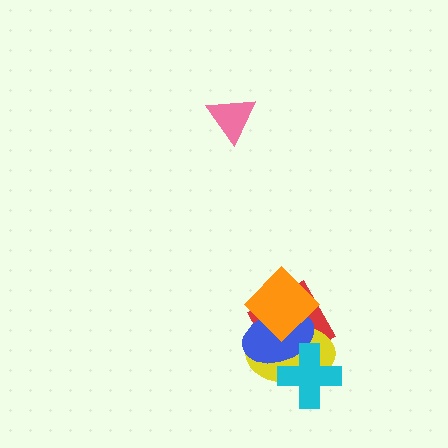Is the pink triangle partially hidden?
No, no other shape covers it.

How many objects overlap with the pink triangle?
0 objects overlap with the pink triangle.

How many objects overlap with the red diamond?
4 objects overlap with the red diamond.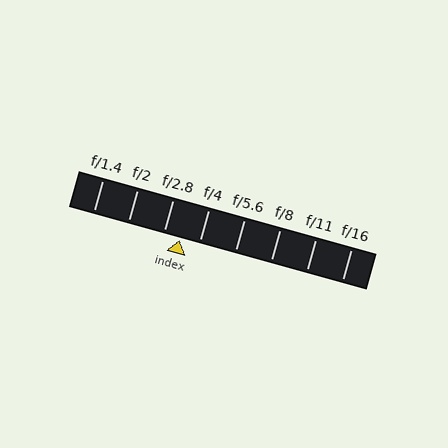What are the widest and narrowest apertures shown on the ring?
The widest aperture shown is f/1.4 and the narrowest is f/16.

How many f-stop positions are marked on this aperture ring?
There are 8 f-stop positions marked.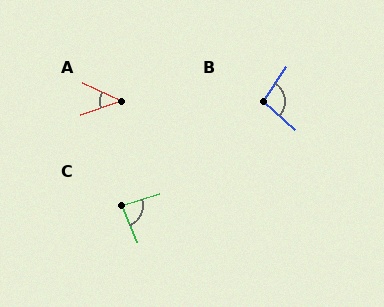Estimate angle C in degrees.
Approximately 85 degrees.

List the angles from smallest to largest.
A (44°), C (85°), B (97°).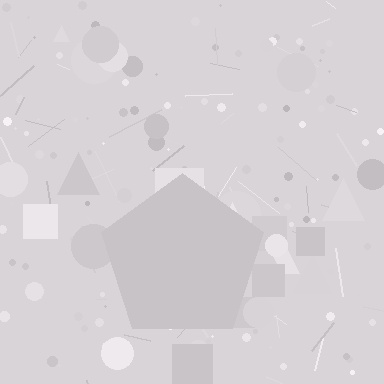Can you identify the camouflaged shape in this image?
The camouflaged shape is a pentagon.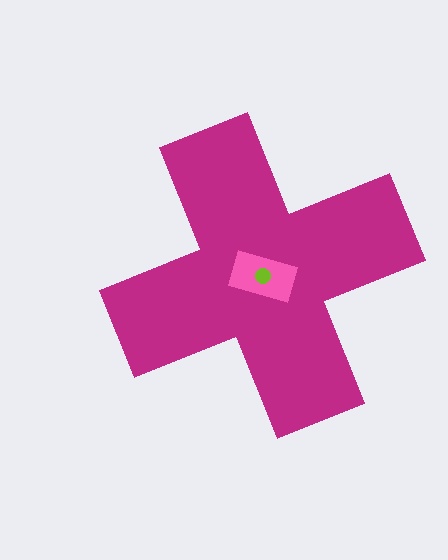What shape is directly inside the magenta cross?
The pink rectangle.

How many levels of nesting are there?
3.